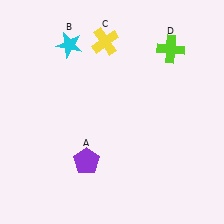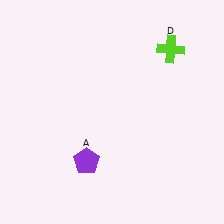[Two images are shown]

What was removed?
The yellow cross (C), the cyan star (B) were removed in Image 2.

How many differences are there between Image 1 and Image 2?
There are 2 differences between the two images.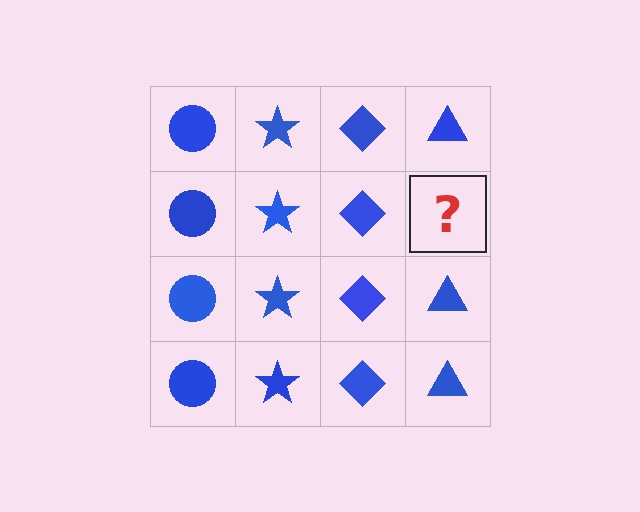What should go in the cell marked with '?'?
The missing cell should contain a blue triangle.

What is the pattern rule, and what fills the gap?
The rule is that each column has a consistent shape. The gap should be filled with a blue triangle.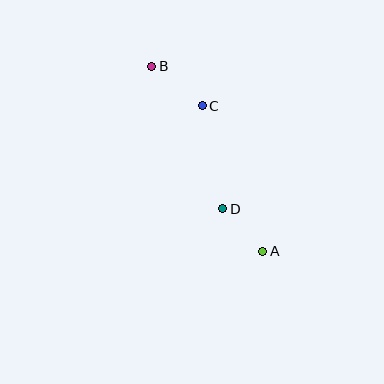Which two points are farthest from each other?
Points A and B are farthest from each other.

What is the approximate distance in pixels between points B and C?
The distance between B and C is approximately 64 pixels.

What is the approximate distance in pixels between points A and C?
The distance between A and C is approximately 157 pixels.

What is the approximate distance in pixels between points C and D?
The distance between C and D is approximately 105 pixels.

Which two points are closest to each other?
Points A and D are closest to each other.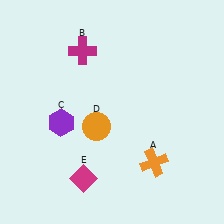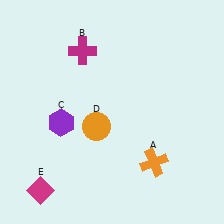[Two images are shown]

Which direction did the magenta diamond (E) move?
The magenta diamond (E) moved left.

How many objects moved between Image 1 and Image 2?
1 object moved between the two images.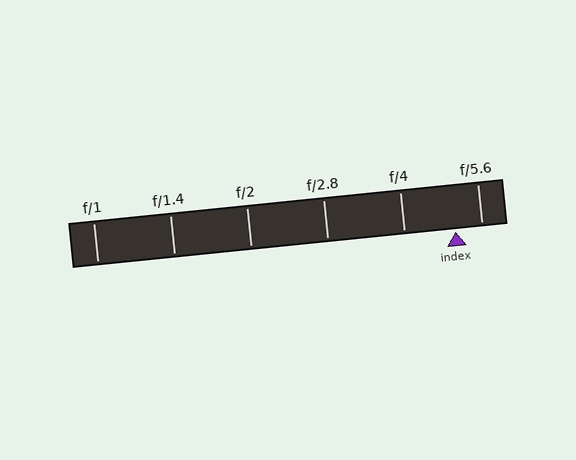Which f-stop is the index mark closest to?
The index mark is closest to f/5.6.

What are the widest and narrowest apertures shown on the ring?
The widest aperture shown is f/1 and the narrowest is f/5.6.